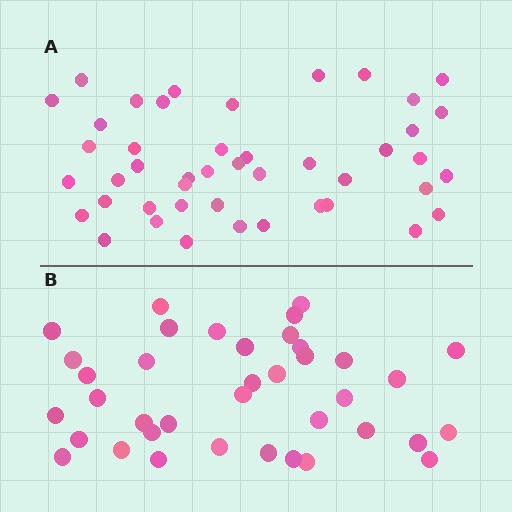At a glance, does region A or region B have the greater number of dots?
Region A (the top region) has more dots.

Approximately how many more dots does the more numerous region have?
Region A has roughly 8 or so more dots than region B.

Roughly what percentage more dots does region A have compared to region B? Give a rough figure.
About 20% more.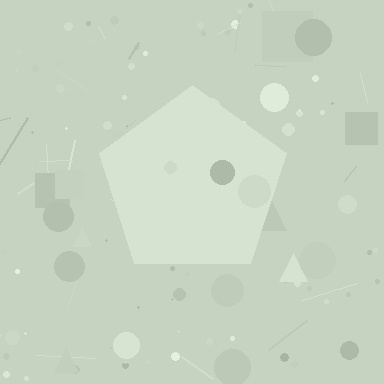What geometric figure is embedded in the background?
A pentagon is embedded in the background.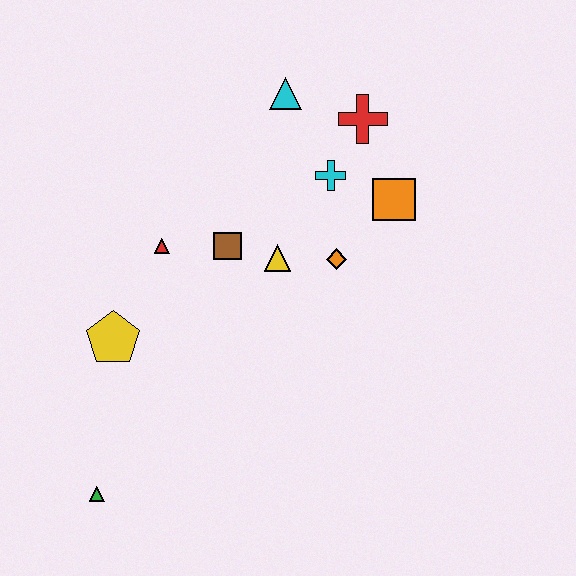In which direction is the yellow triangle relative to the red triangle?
The yellow triangle is to the right of the red triangle.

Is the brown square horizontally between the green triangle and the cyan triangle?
Yes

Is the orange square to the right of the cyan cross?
Yes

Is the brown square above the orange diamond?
Yes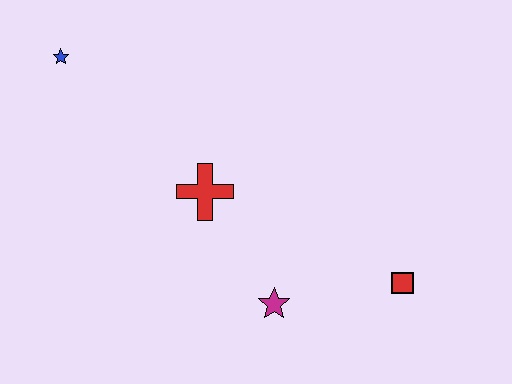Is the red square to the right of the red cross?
Yes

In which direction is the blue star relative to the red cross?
The blue star is to the left of the red cross.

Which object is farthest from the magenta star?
The blue star is farthest from the magenta star.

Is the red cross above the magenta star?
Yes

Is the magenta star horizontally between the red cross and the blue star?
No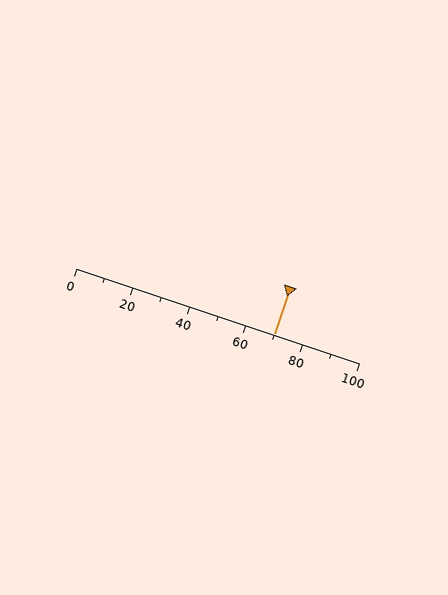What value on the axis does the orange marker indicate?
The marker indicates approximately 70.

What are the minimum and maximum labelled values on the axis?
The axis runs from 0 to 100.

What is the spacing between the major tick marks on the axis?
The major ticks are spaced 20 apart.